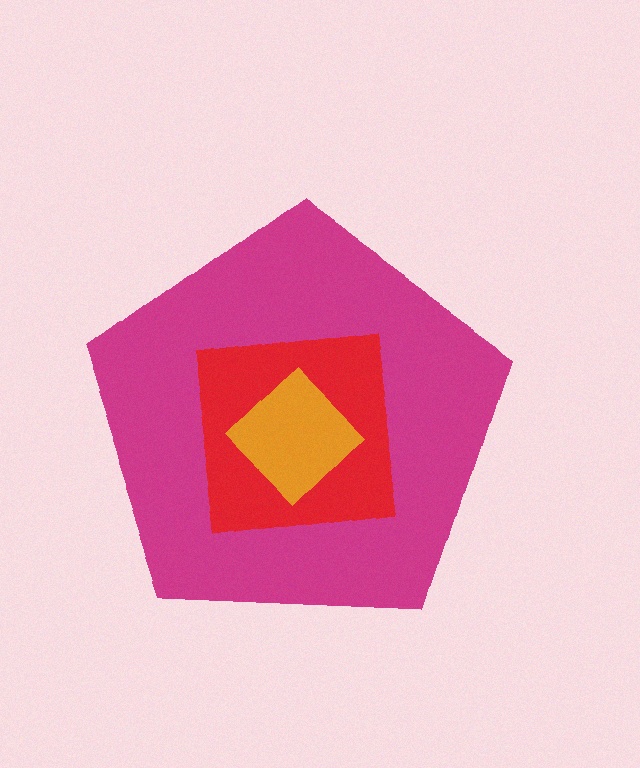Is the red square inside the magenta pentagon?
Yes.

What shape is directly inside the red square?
The orange diamond.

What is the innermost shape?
The orange diamond.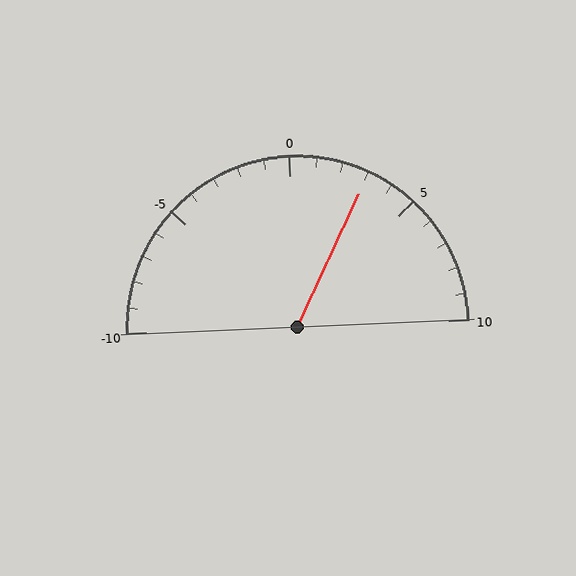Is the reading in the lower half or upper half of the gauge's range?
The reading is in the upper half of the range (-10 to 10).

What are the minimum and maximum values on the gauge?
The gauge ranges from -10 to 10.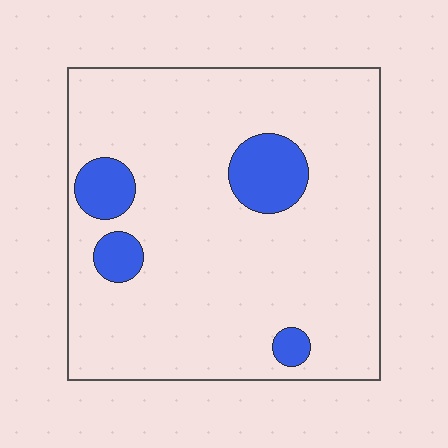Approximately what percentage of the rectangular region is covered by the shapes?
Approximately 10%.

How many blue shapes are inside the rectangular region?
4.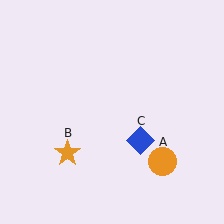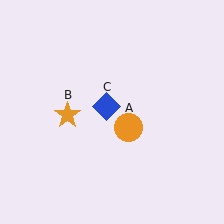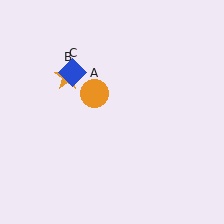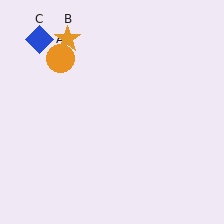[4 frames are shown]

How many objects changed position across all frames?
3 objects changed position: orange circle (object A), orange star (object B), blue diamond (object C).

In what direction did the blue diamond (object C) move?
The blue diamond (object C) moved up and to the left.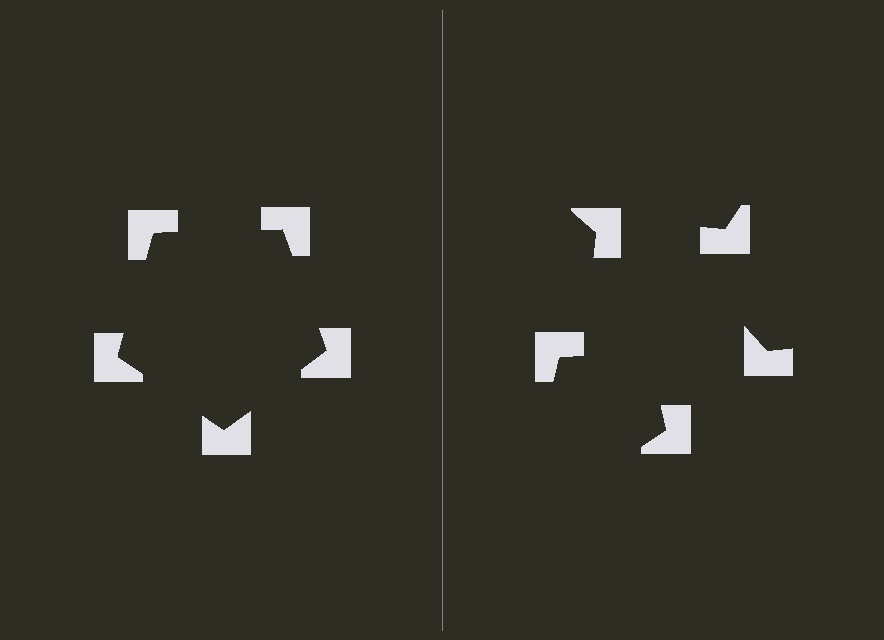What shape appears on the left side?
An illusory pentagon.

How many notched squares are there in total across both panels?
10 — 5 on each side.